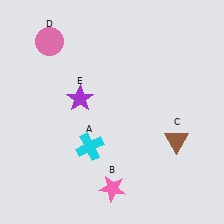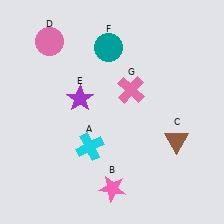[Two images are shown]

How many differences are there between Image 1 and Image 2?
There are 2 differences between the two images.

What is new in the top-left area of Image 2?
A teal circle (F) was added in the top-left area of Image 2.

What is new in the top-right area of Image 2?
A pink cross (G) was added in the top-right area of Image 2.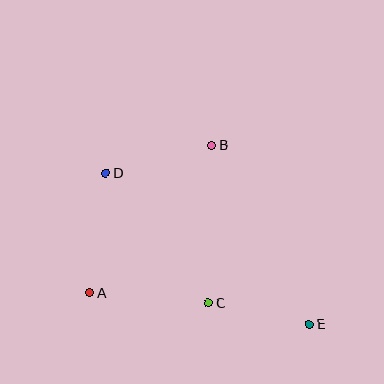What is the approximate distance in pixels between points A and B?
The distance between A and B is approximately 192 pixels.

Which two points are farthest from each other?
Points D and E are farthest from each other.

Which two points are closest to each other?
Points C and E are closest to each other.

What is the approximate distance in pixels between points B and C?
The distance between B and C is approximately 158 pixels.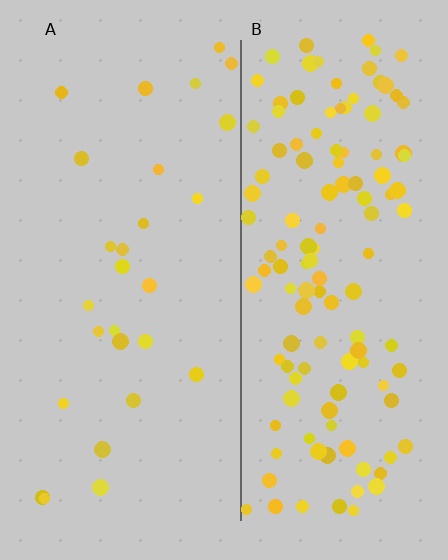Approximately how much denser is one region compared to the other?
Approximately 4.7× — region B over region A.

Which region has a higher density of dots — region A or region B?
B (the right).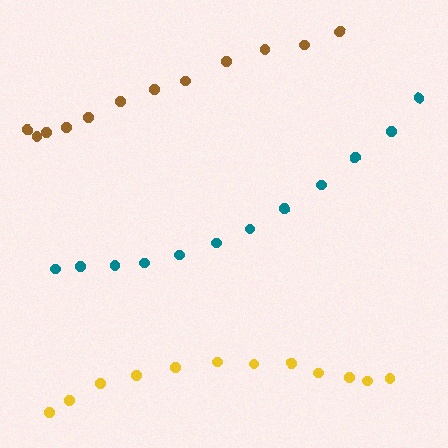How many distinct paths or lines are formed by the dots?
There are 3 distinct paths.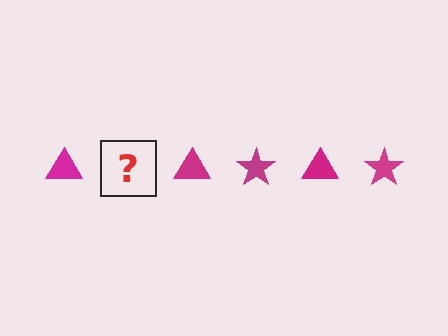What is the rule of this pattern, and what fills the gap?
The rule is that the pattern cycles through triangle, star shapes in magenta. The gap should be filled with a magenta star.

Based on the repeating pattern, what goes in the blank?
The blank should be a magenta star.